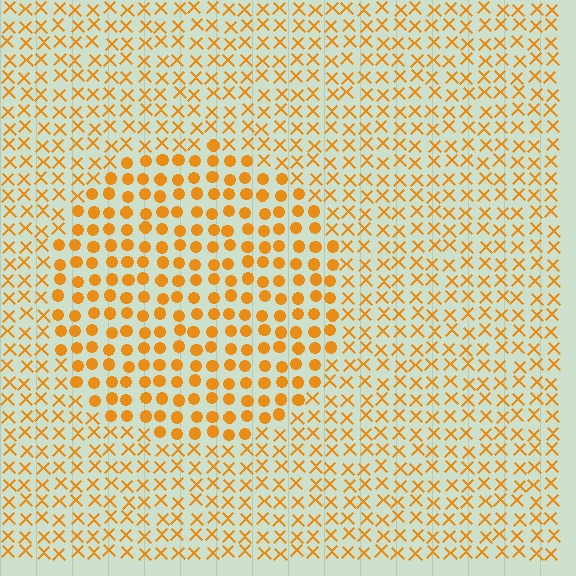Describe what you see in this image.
The image is filled with small orange elements arranged in a uniform grid. A circle-shaped region contains circles, while the surrounding area contains X marks. The boundary is defined purely by the change in element shape.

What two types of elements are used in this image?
The image uses circles inside the circle region and X marks outside it.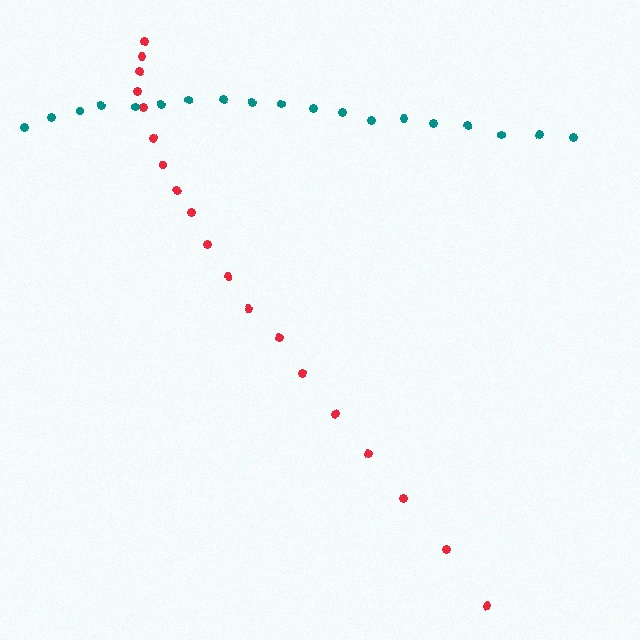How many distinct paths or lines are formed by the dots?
There are 2 distinct paths.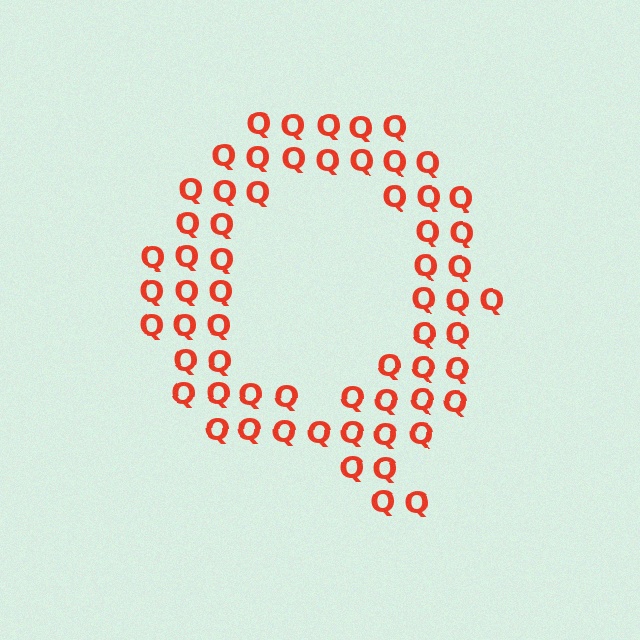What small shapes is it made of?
It is made of small letter Q's.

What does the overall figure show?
The overall figure shows the letter Q.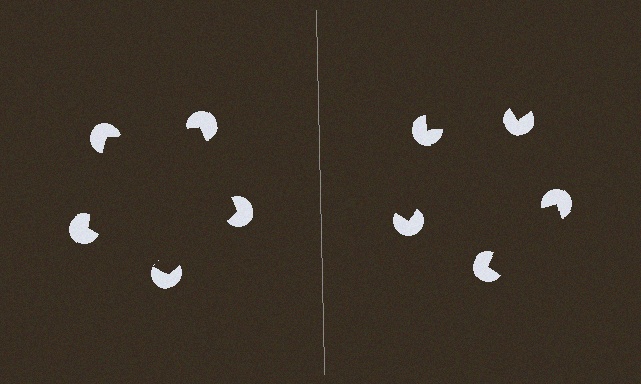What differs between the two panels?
The pac-man discs are positioned identically on both sides; only the wedge orientations differ. On the left they align to a pentagon; on the right they are misaligned.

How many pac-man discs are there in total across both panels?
10 — 5 on each side.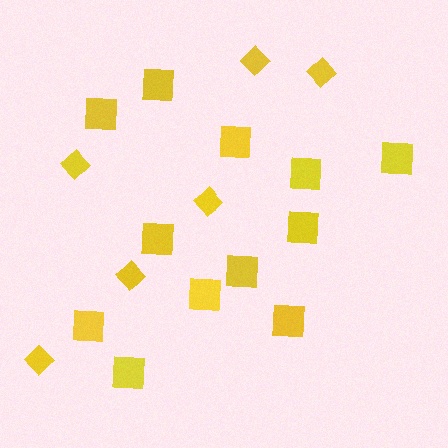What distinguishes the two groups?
There are 2 groups: one group of squares (12) and one group of diamonds (6).